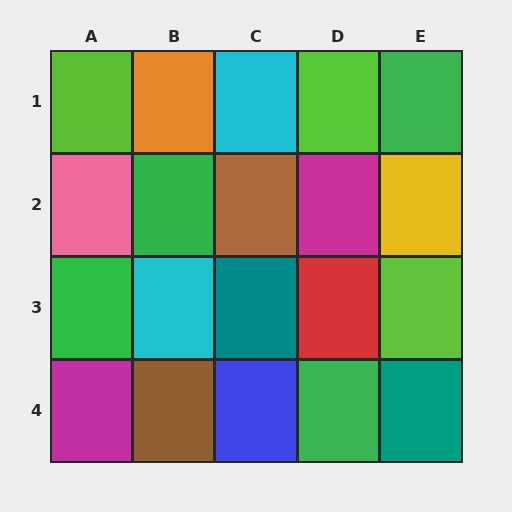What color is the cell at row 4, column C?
Blue.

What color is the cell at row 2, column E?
Yellow.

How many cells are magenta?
2 cells are magenta.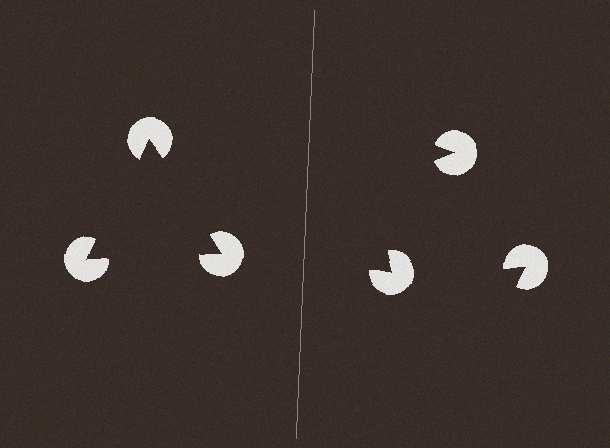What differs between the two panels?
The pac-man discs are positioned identically on both sides; only the wedge orientations differ. On the left they align to a triangle; on the right they are misaligned.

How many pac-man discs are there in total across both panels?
6 — 3 on each side.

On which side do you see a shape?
An illusory triangle appears on the left side. On the right side the wedge cuts are rotated, so no coherent shape forms.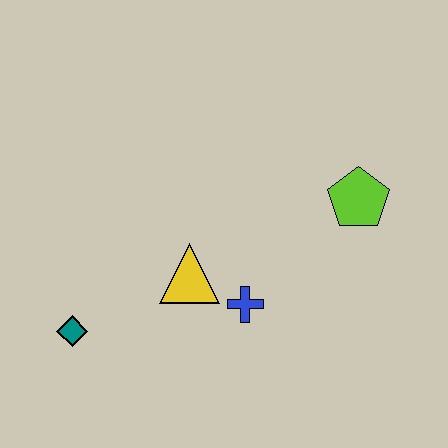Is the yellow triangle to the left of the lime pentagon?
Yes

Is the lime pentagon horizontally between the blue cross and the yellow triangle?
No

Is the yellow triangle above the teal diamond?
Yes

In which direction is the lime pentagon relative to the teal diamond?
The lime pentagon is to the right of the teal diamond.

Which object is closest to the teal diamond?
The yellow triangle is closest to the teal diamond.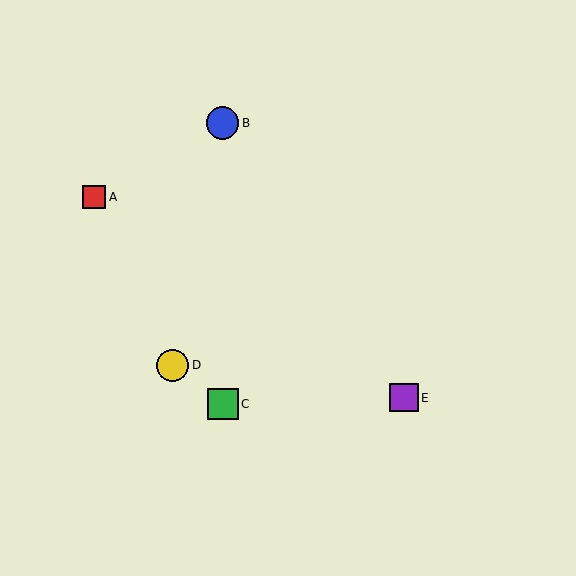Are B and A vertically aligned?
No, B is at x≈223 and A is at x≈94.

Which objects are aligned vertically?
Objects B, C are aligned vertically.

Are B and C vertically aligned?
Yes, both are at x≈223.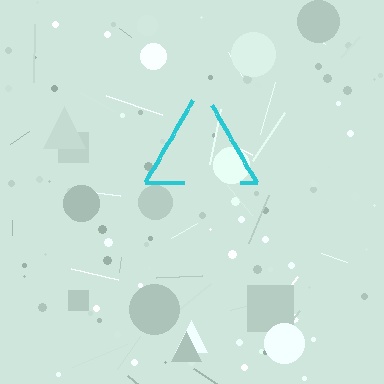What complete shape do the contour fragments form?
The contour fragments form a triangle.